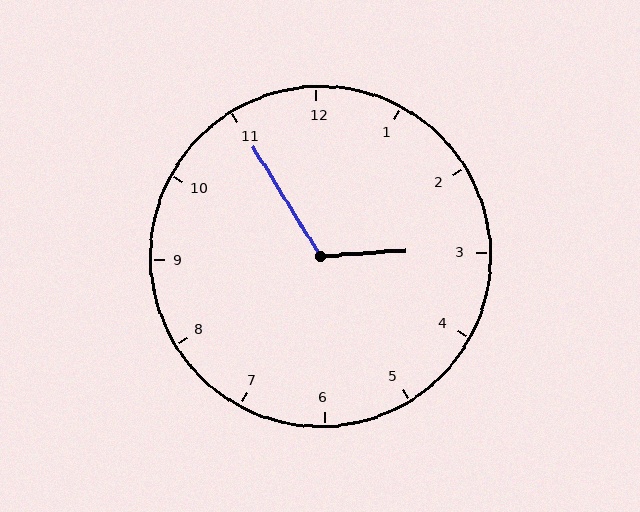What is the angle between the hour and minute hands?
Approximately 118 degrees.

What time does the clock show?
2:55.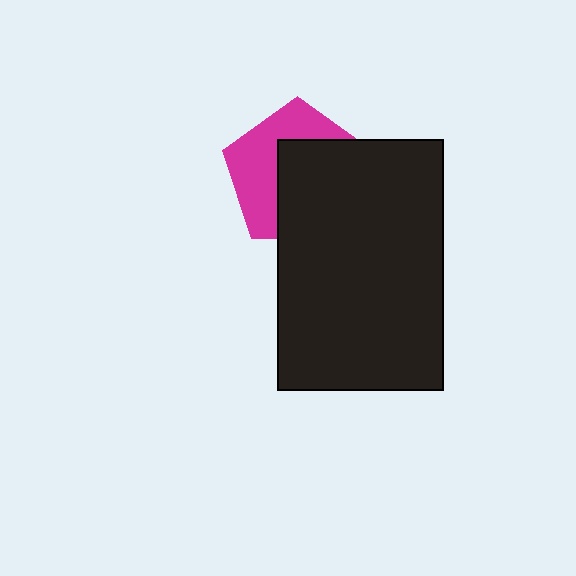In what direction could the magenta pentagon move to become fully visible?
The magenta pentagon could move toward the upper-left. That would shift it out from behind the black rectangle entirely.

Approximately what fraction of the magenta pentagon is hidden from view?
Roughly 55% of the magenta pentagon is hidden behind the black rectangle.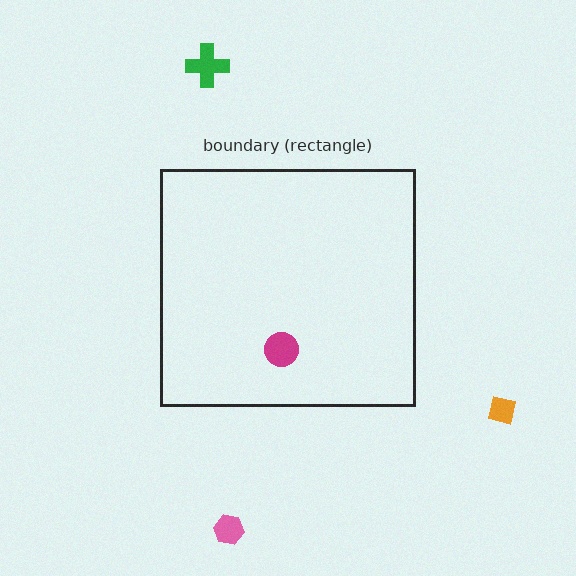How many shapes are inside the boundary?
1 inside, 3 outside.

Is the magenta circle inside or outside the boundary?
Inside.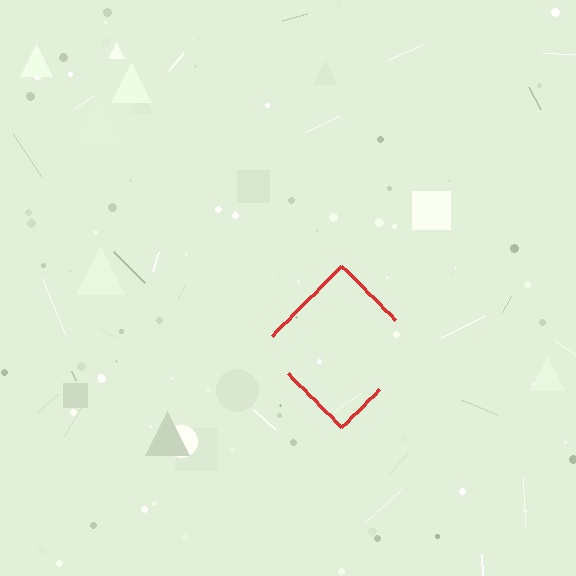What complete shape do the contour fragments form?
The contour fragments form a diamond.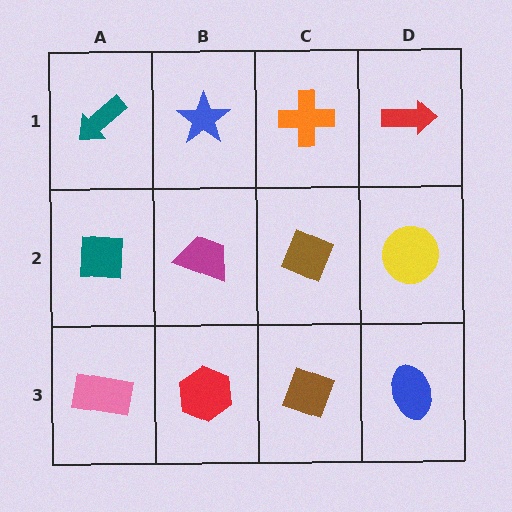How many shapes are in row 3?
4 shapes.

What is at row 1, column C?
An orange cross.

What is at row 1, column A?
A teal arrow.